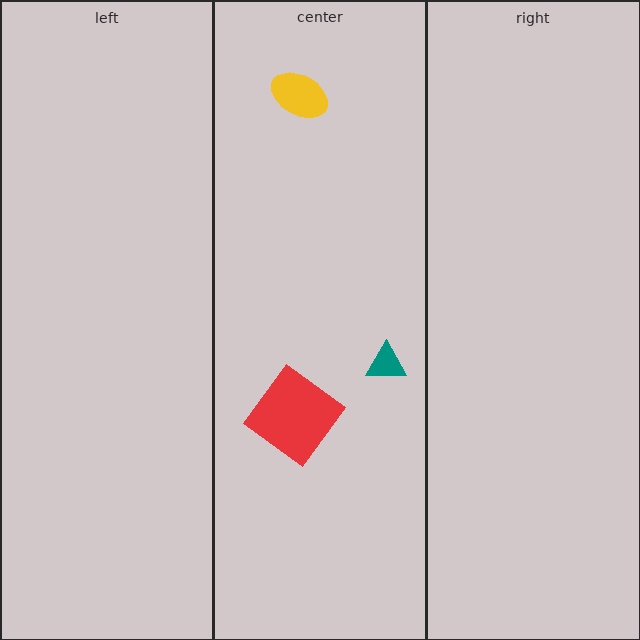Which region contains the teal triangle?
The center region.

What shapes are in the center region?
The teal triangle, the red diamond, the yellow ellipse.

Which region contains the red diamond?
The center region.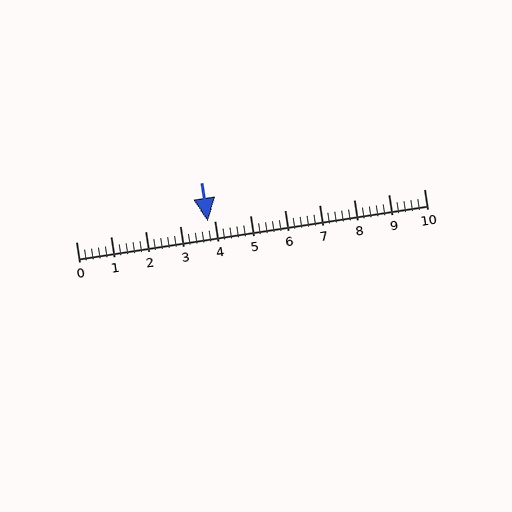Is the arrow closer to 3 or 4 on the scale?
The arrow is closer to 4.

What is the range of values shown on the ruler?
The ruler shows values from 0 to 10.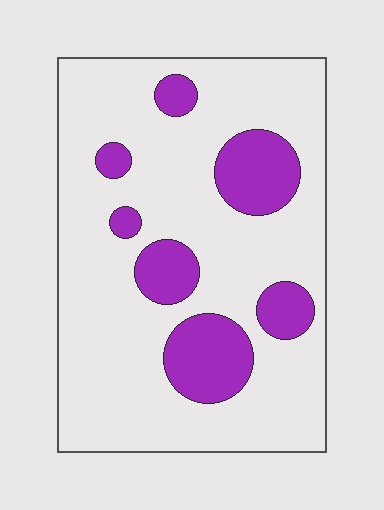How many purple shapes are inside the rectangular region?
7.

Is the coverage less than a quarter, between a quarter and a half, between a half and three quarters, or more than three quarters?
Less than a quarter.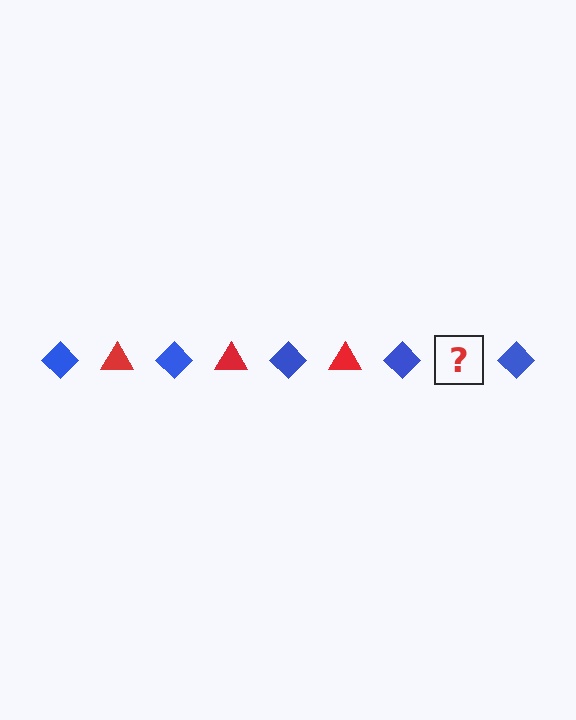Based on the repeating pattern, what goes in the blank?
The blank should be a red triangle.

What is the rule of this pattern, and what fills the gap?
The rule is that the pattern alternates between blue diamond and red triangle. The gap should be filled with a red triangle.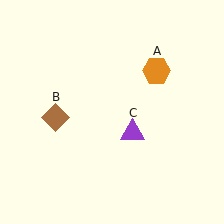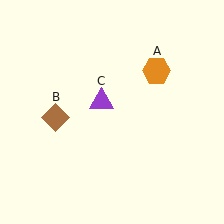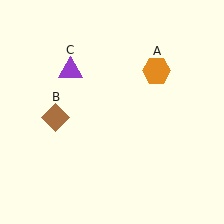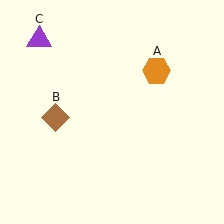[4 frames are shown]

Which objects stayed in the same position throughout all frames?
Orange hexagon (object A) and brown diamond (object B) remained stationary.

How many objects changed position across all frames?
1 object changed position: purple triangle (object C).